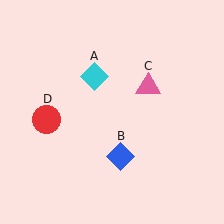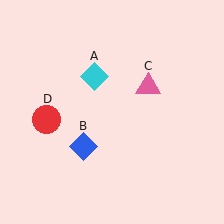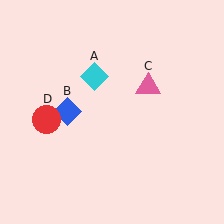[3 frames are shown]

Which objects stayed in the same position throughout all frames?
Cyan diamond (object A) and pink triangle (object C) and red circle (object D) remained stationary.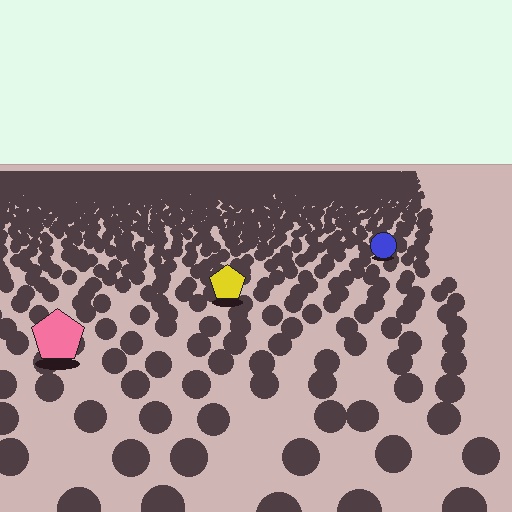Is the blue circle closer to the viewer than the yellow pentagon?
No. The yellow pentagon is closer — you can tell from the texture gradient: the ground texture is coarser near it.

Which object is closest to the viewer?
The pink pentagon is closest. The texture marks near it are larger and more spread out.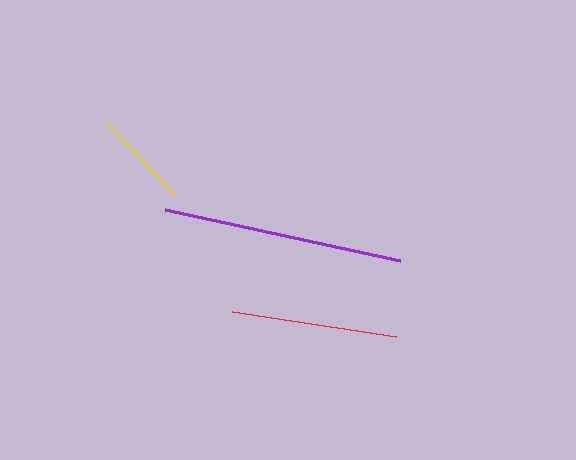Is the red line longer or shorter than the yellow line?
The red line is longer than the yellow line.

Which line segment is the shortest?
The yellow line is the shortest at approximately 100 pixels.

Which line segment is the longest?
The purple line is the longest at approximately 241 pixels.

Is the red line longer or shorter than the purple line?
The purple line is longer than the red line.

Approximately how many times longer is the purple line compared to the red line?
The purple line is approximately 1.5 times the length of the red line.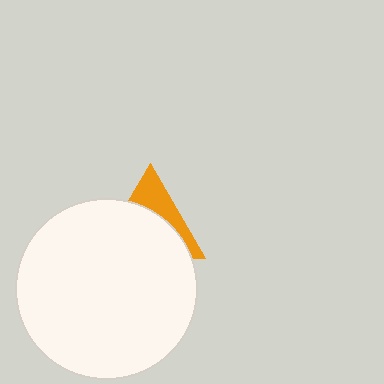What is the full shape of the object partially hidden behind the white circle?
The partially hidden object is an orange triangle.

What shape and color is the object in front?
The object in front is a white circle.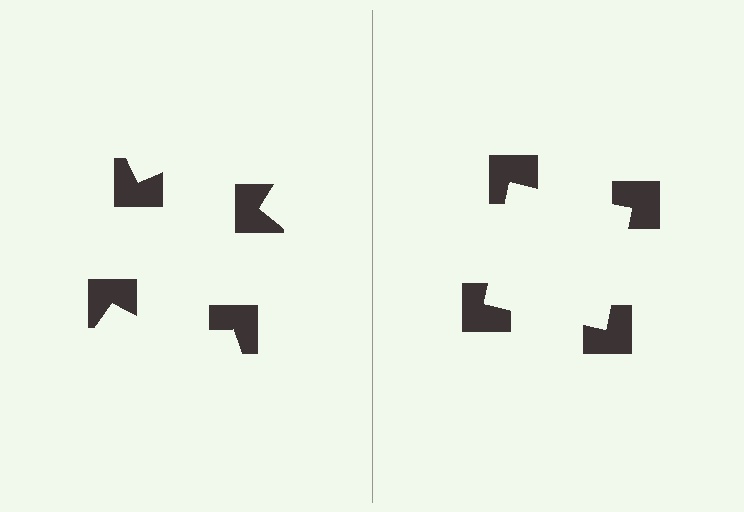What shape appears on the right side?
An illusory square.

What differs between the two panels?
The notched squares are positioned identically on both sides; only the wedge orientations differ. On the right they align to a square; on the left they are misaligned.